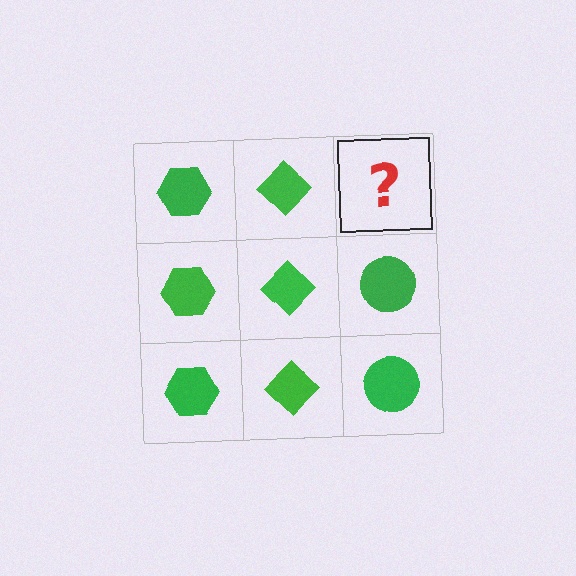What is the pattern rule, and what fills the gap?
The rule is that each column has a consistent shape. The gap should be filled with a green circle.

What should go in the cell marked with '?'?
The missing cell should contain a green circle.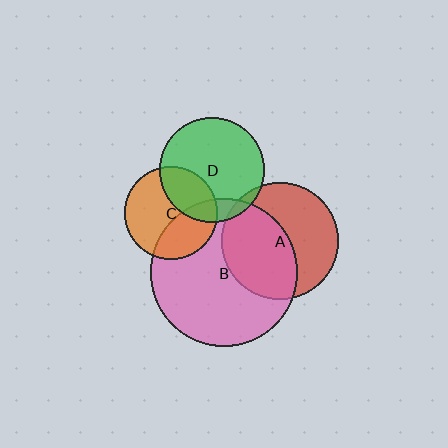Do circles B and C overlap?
Yes.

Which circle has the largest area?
Circle B (pink).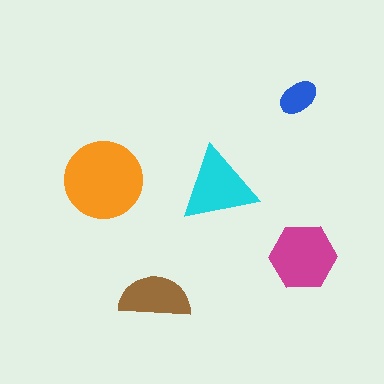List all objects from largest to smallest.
The orange circle, the magenta hexagon, the cyan triangle, the brown semicircle, the blue ellipse.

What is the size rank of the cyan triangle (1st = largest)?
3rd.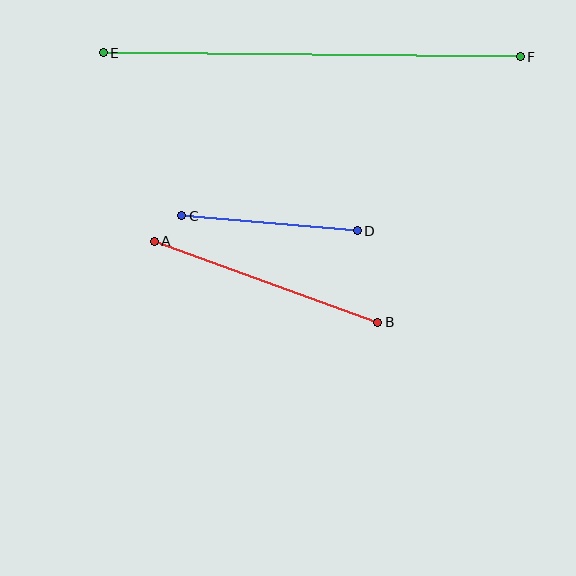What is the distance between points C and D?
The distance is approximately 176 pixels.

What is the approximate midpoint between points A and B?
The midpoint is at approximately (266, 282) pixels.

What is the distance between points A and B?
The distance is approximately 237 pixels.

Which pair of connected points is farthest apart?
Points E and F are farthest apart.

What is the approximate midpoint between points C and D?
The midpoint is at approximately (269, 223) pixels.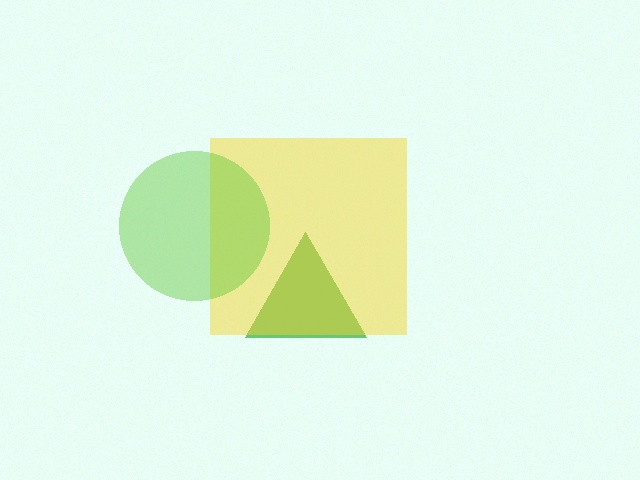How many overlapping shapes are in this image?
There are 3 overlapping shapes in the image.